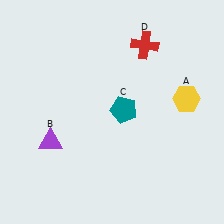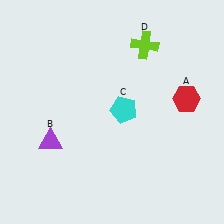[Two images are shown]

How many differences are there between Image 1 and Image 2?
There are 3 differences between the two images.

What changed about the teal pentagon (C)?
In Image 1, C is teal. In Image 2, it changed to cyan.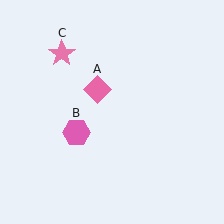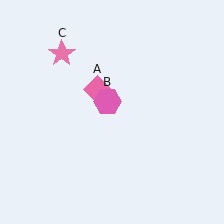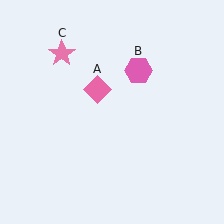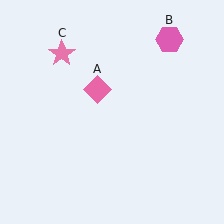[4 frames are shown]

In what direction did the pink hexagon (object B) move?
The pink hexagon (object B) moved up and to the right.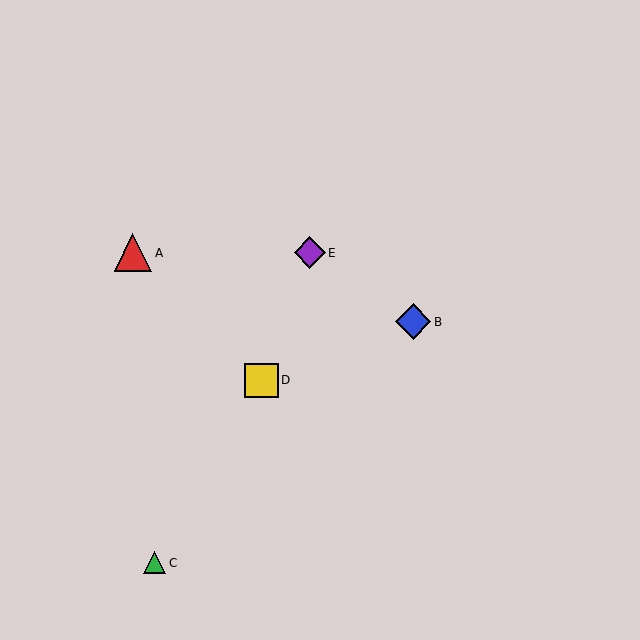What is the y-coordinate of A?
Object A is at y≈253.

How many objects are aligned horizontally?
2 objects (A, E) are aligned horizontally.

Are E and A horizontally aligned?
Yes, both are at y≈253.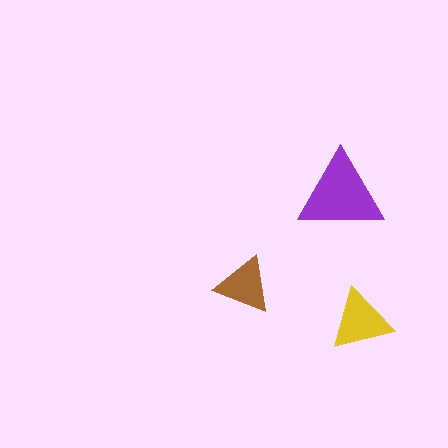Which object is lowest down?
The yellow triangle is bottommost.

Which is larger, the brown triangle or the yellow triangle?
The yellow one.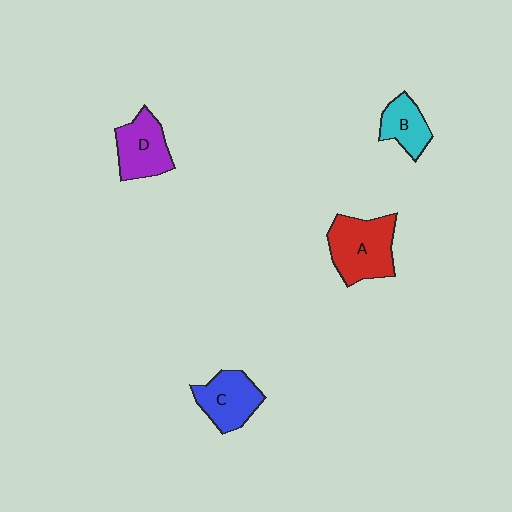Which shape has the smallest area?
Shape B (cyan).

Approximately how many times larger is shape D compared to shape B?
Approximately 1.4 times.